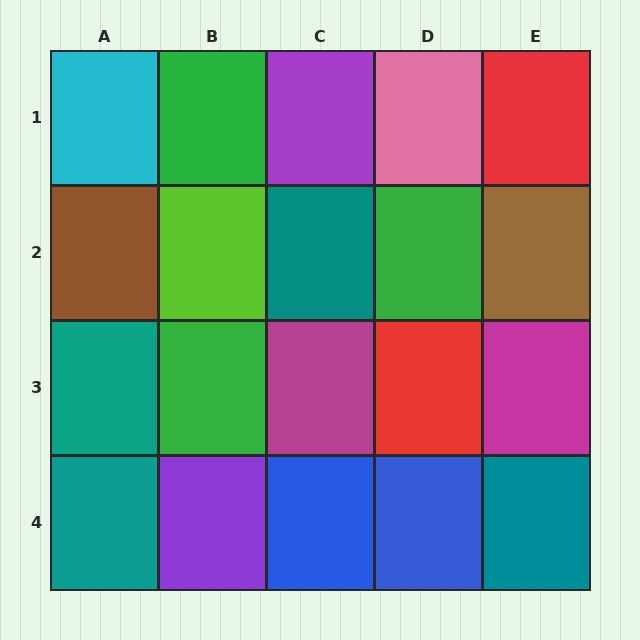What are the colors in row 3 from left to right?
Teal, green, magenta, red, magenta.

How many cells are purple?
2 cells are purple.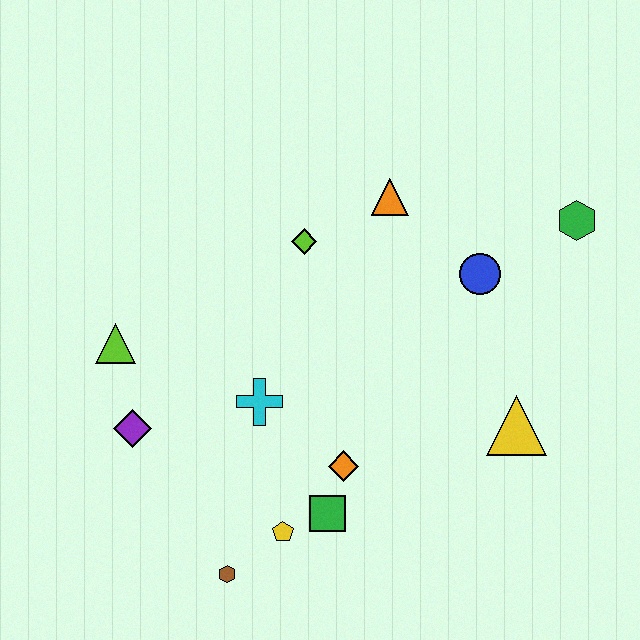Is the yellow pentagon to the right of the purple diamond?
Yes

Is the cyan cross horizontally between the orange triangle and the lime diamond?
No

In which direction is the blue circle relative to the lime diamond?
The blue circle is to the right of the lime diamond.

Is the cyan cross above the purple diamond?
Yes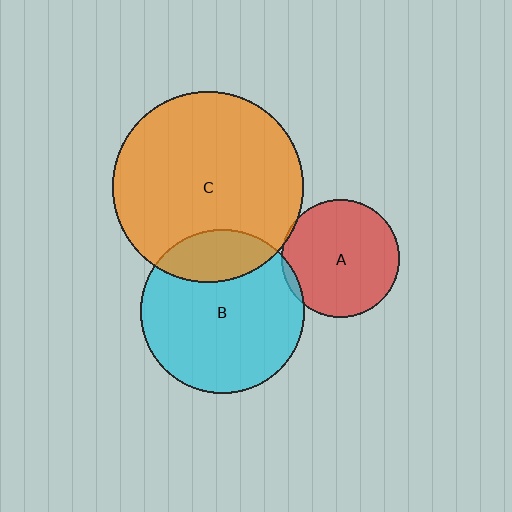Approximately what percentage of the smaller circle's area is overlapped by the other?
Approximately 5%.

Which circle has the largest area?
Circle C (orange).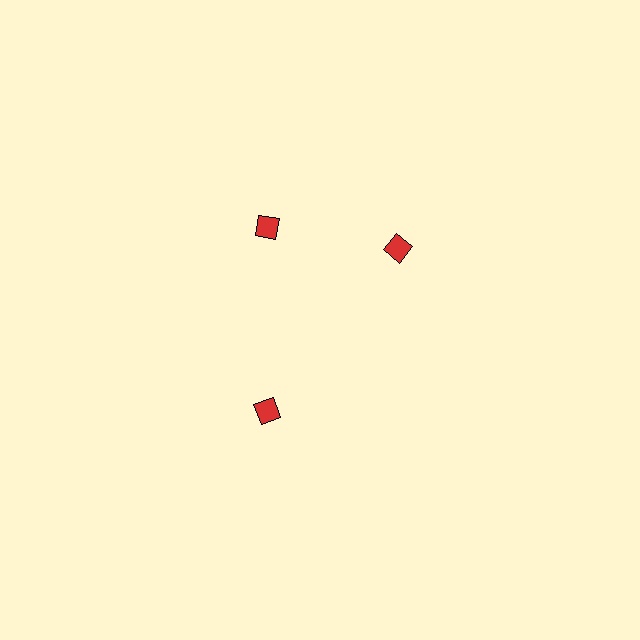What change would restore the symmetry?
The symmetry would be restored by rotating it back into even spacing with its neighbors so that all 3 diamonds sit at equal angles and equal distance from the center.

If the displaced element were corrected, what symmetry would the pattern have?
It would have 3-fold rotational symmetry — the pattern would map onto itself every 120 degrees.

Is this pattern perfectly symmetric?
No. The 3 red diamonds are arranged in a ring, but one element near the 3 o'clock position is rotated out of alignment along the ring, breaking the 3-fold rotational symmetry.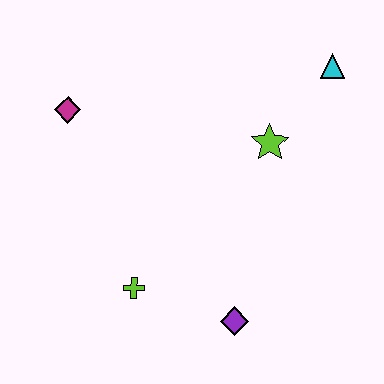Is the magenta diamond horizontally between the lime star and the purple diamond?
No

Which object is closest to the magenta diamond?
The lime cross is closest to the magenta diamond.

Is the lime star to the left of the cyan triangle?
Yes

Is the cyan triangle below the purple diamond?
No